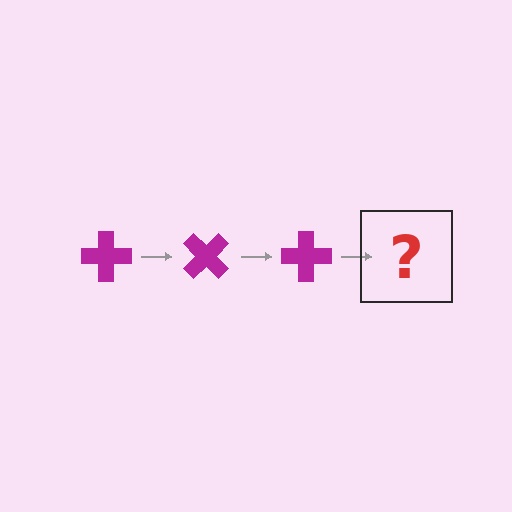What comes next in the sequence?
The next element should be a magenta cross rotated 135 degrees.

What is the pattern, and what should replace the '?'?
The pattern is that the cross rotates 45 degrees each step. The '?' should be a magenta cross rotated 135 degrees.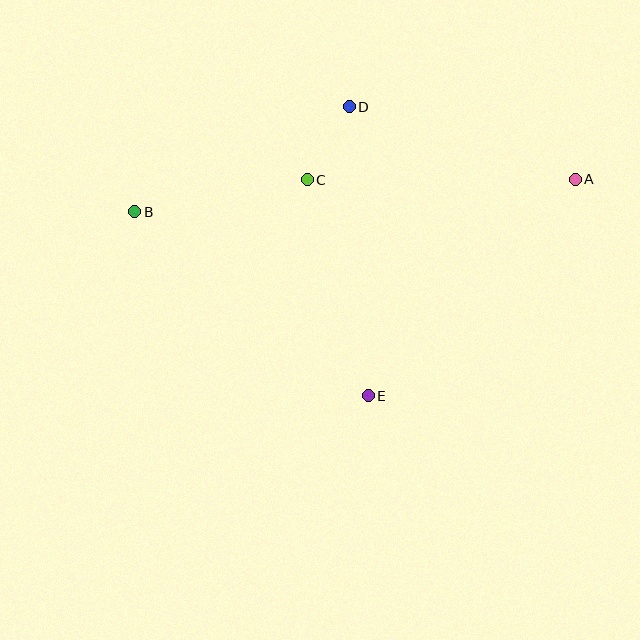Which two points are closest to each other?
Points C and D are closest to each other.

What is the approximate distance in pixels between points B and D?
The distance between B and D is approximately 239 pixels.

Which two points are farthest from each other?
Points A and B are farthest from each other.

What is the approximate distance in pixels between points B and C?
The distance between B and C is approximately 175 pixels.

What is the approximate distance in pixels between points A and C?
The distance between A and C is approximately 268 pixels.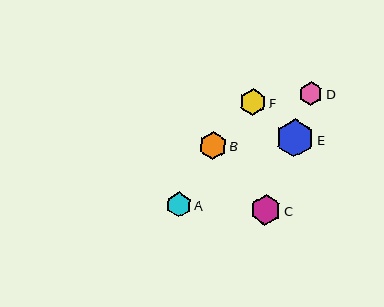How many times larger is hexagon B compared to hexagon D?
Hexagon B is approximately 1.2 times the size of hexagon D.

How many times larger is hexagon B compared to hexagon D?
Hexagon B is approximately 1.2 times the size of hexagon D.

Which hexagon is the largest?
Hexagon E is the largest with a size of approximately 38 pixels.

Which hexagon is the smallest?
Hexagon D is the smallest with a size of approximately 24 pixels.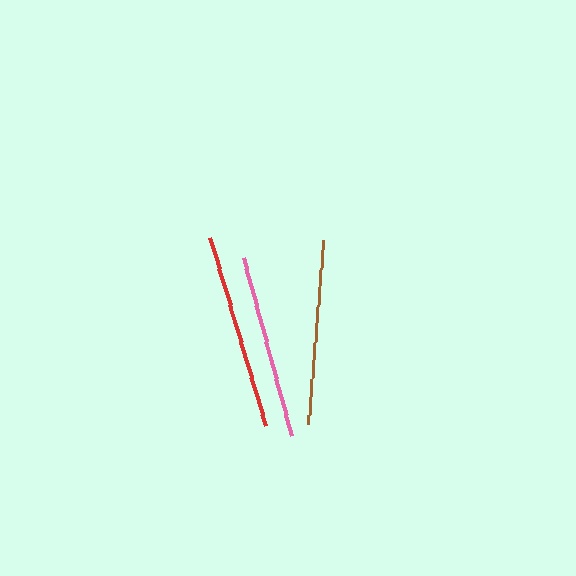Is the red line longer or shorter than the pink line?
The red line is longer than the pink line.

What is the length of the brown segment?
The brown segment is approximately 184 pixels long.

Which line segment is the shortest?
The brown line is the shortest at approximately 184 pixels.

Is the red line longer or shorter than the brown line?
The red line is longer than the brown line.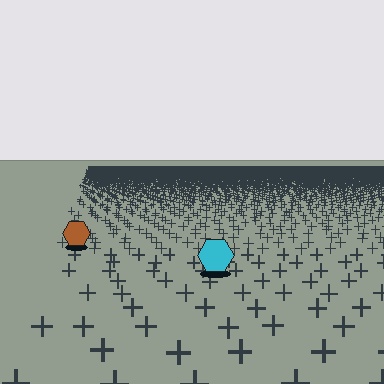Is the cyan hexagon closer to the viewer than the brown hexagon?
Yes. The cyan hexagon is closer — you can tell from the texture gradient: the ground texture is coarser near it.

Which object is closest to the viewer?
The cyan hexagon is closest. The texture marks near it are larger and more spread out.